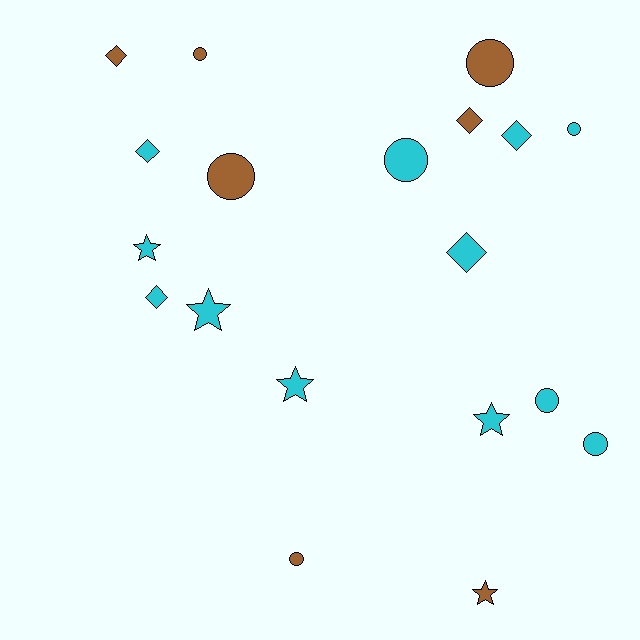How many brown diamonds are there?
There are 2 brown diamonds.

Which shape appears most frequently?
Circle, with 8 objects.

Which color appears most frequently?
Cyan, with 12 objects.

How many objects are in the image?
There are 19 objects.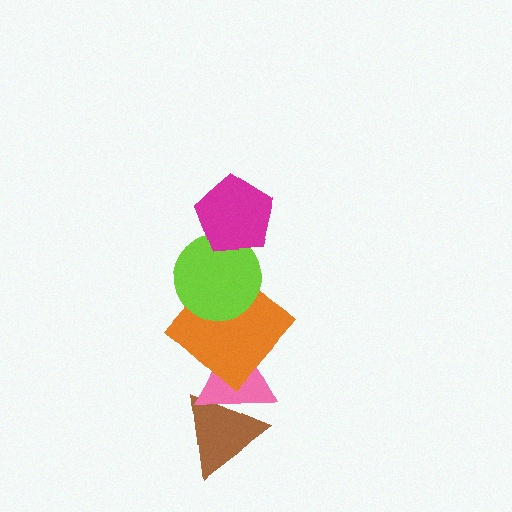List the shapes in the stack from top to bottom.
From top to bottom: the magenta pentagon, the lime circle, the orange diamond, the pink triangle, the brown triangle.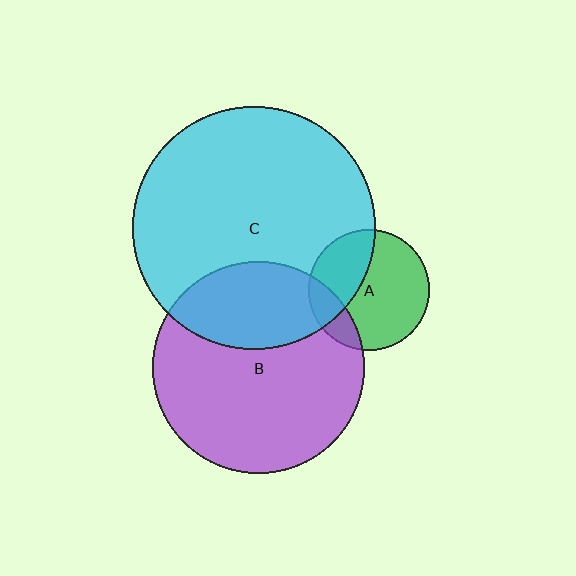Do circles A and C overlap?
Yes.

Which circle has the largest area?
Circle C (cyan).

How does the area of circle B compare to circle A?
Approximately 3.1 times.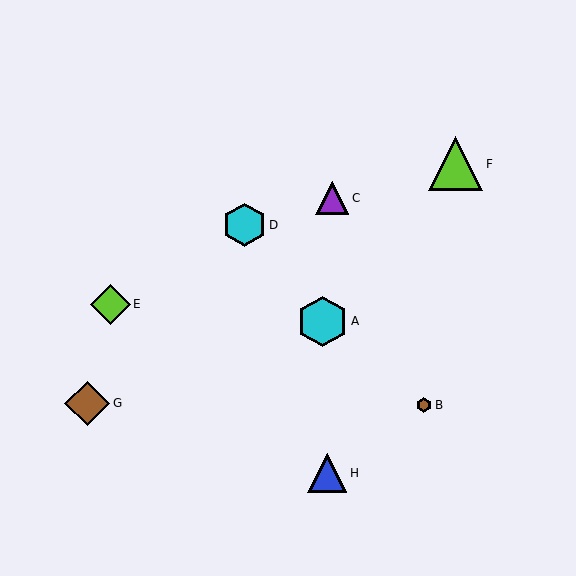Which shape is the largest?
The lime triangle (labeled F) is the largest.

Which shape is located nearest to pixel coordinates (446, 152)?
The lime triangle (labeled F) at (456, 164) is nearest to that location.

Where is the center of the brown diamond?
The center of the brown diamond is at (87, 403).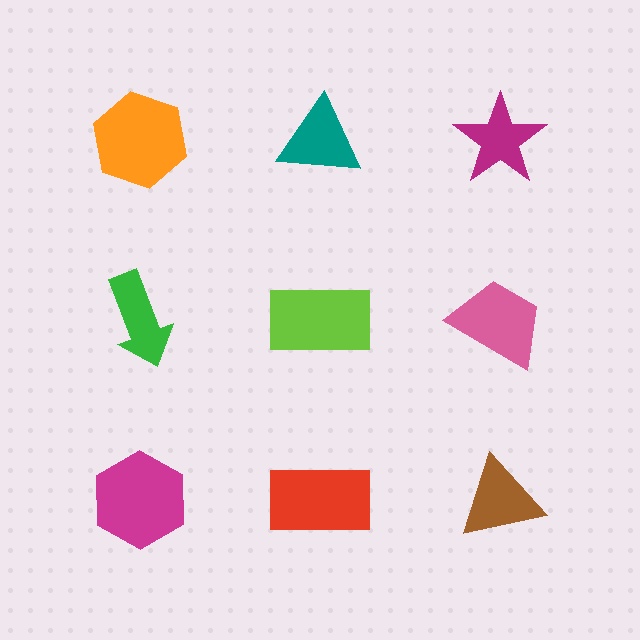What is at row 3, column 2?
A red rectangle.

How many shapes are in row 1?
3 shapes.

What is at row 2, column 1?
A green arrow.